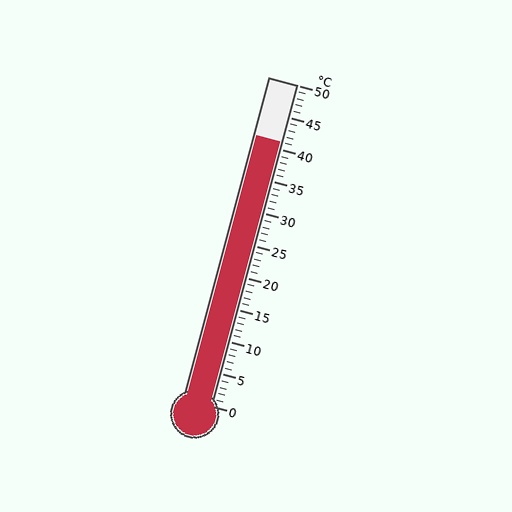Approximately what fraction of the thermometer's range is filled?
The thermometer is filled to approximately 80% of its range.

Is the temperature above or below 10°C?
The temperature is above 10°C.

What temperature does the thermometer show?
The thermometer shows approximately 41°C.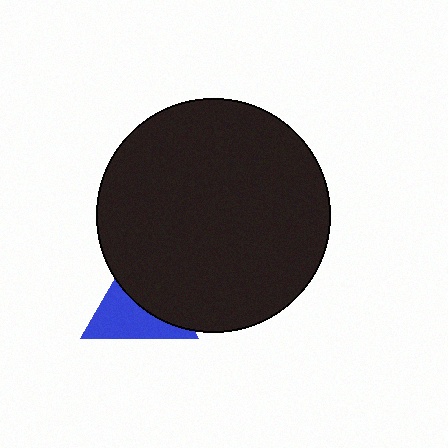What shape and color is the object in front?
The object in front is a black circle.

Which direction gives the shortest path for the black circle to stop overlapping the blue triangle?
Moving toward the upper-right gives the shortest separation.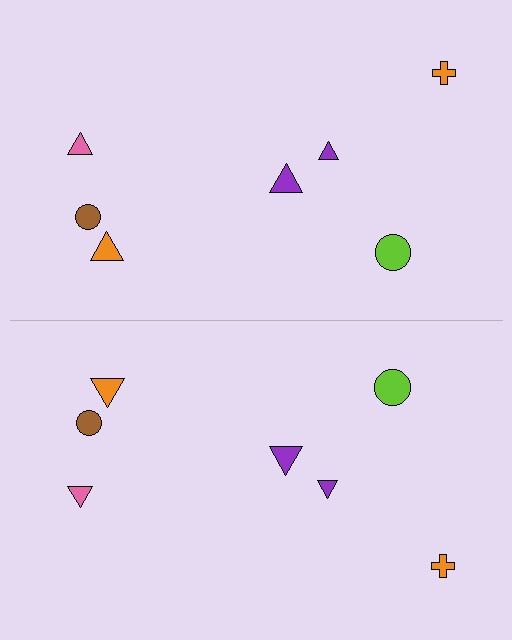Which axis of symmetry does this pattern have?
The pattern has a horizontal axis of symmetry running through the center of the image.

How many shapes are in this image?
There are 14 shapes in this image.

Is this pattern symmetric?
Yes, this pattern has bilateral (reflection) symmetry.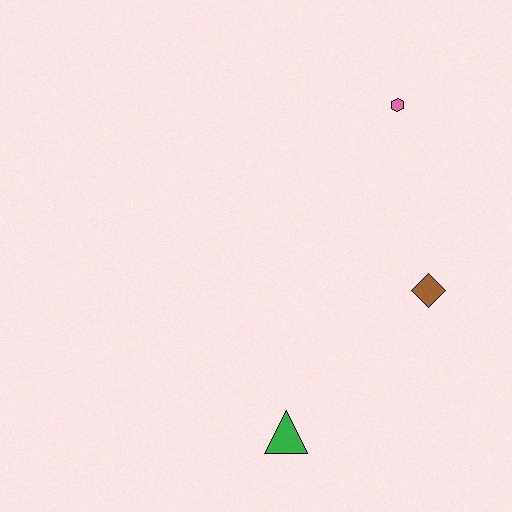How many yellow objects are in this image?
There are no yellow objects.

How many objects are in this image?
There are 3 objects.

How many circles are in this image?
There are no circles.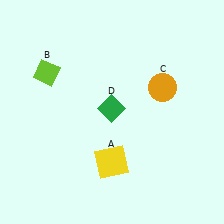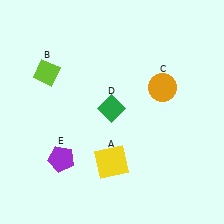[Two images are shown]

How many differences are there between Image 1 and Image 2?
There is 1 difference between the two images.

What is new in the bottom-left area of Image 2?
A purple pentagon (E) was added in the bottom-left area of Image 2.